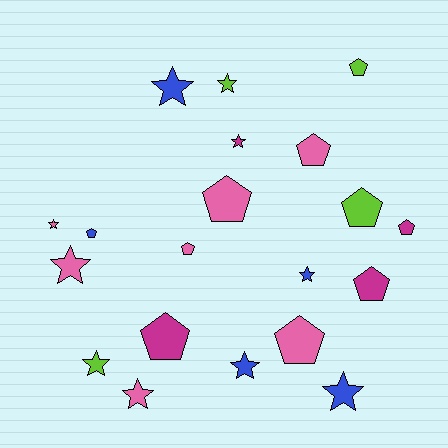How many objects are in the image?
There are 20 objects.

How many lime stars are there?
There are 2 lime stars.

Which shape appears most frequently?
Pentagon, with 10 objects.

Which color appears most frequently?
Pink, with 7 objects.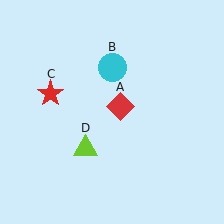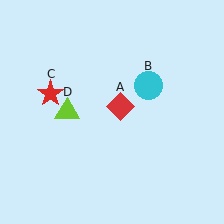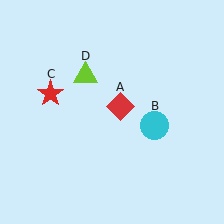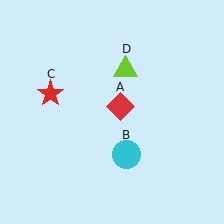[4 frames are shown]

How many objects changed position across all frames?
2 objects changed position: cyan circle (object B), lime triangle (object D).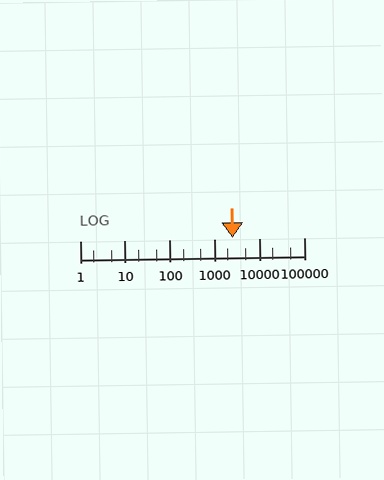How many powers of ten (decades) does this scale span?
The scale spans 5 decades, from 1 to 100000.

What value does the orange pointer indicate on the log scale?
The pointer indicates approximately 2600.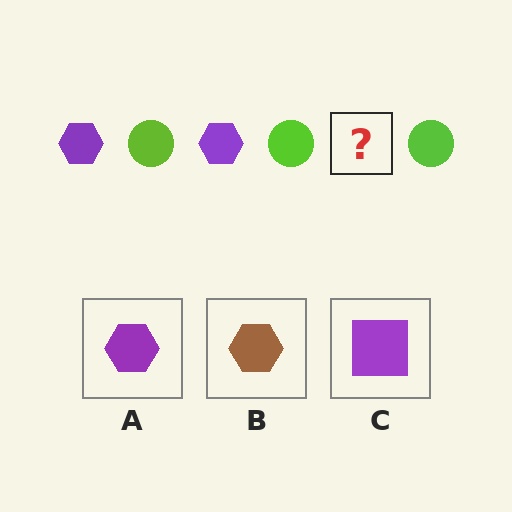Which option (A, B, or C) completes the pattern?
A.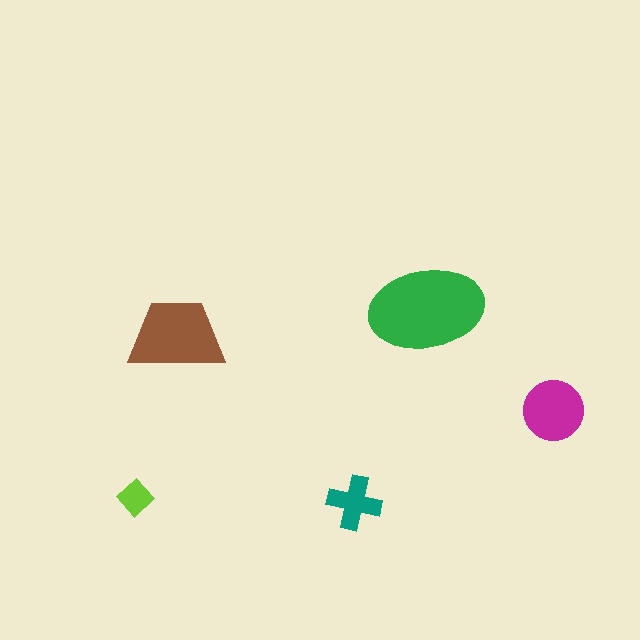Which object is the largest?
The green ellipse.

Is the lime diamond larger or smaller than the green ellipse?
Smaller.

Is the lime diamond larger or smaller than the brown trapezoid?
Smaller.